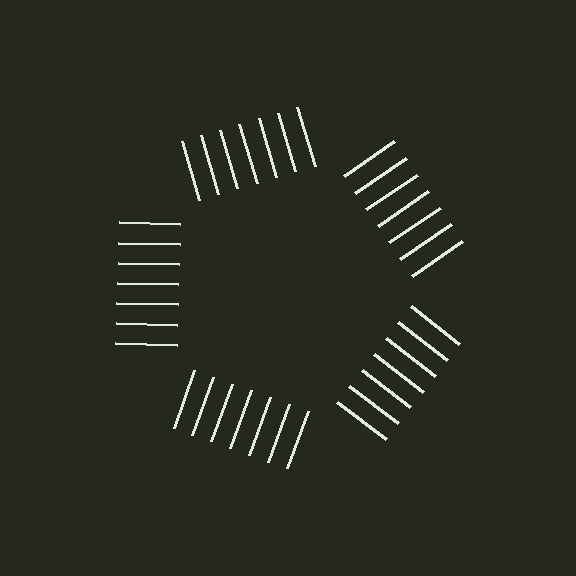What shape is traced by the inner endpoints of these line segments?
An illusory pentagon — the line segments terminate on its edges but no continuous stroke is drawn.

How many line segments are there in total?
35 — 7 along each of the 5 edges.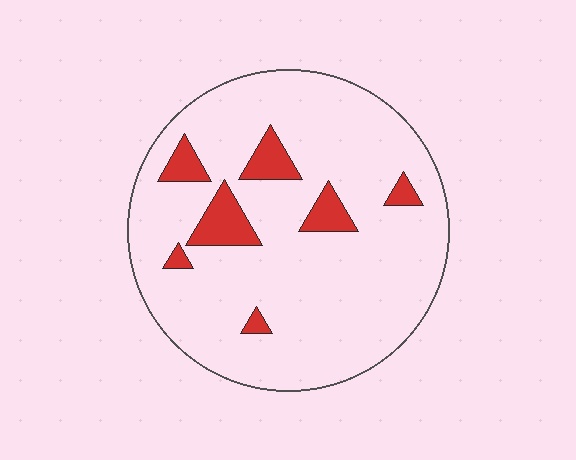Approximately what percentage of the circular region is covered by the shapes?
Approximately 10%.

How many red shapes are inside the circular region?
7.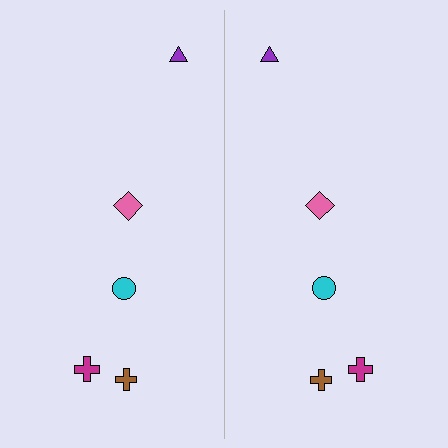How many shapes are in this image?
There are 10 shapes in this image.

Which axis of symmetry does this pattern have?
The pattern has a vertical axis of symmetry running through the center of the image.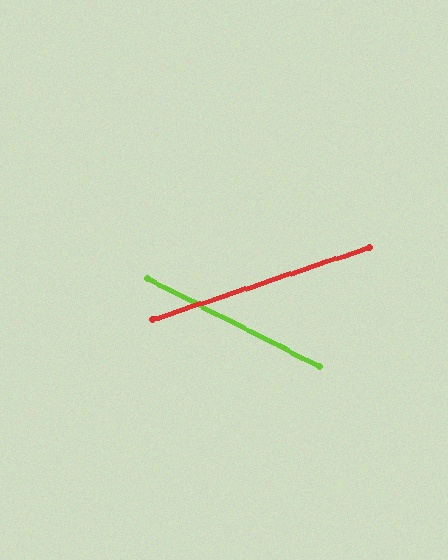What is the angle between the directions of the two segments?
Approximately 46 degrees.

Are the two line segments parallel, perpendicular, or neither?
Neither parallel nor perpendicular — they differ by about 46°.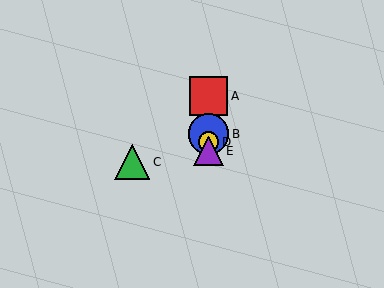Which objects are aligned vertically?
Objects A, B, D, E are aligned vertically.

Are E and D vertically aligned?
Yes, both are at x≈209.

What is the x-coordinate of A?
Object A is at x≈209.